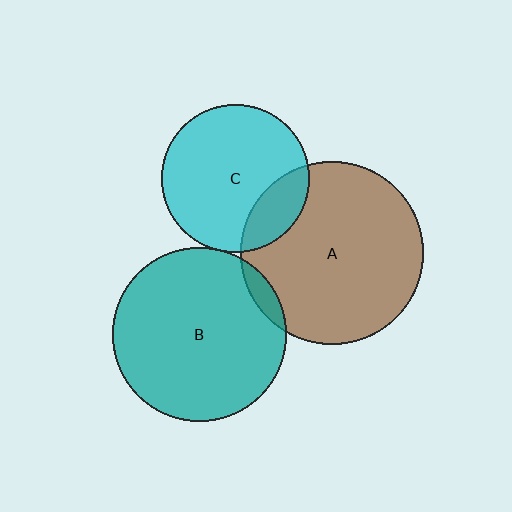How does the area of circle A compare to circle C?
Approximately 1.5 times.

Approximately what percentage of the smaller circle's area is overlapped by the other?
Approximately 20%.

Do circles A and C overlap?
Yes.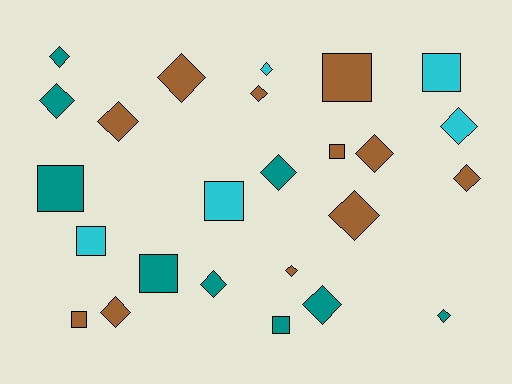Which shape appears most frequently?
Diamond, with 16 objects.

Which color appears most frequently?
Brown, with 11 objects.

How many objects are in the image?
There are 25 objects.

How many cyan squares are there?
There are 3 cyan squares.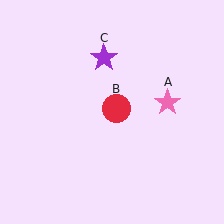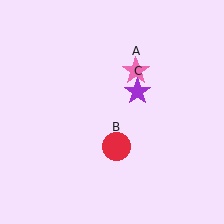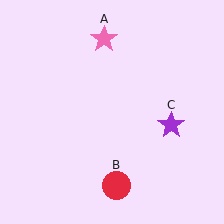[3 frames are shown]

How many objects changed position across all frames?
3 objects changed position: pink star (object A), red circle (object B), purple star (object C).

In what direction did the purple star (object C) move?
The purple star (object C) moved down and to the right.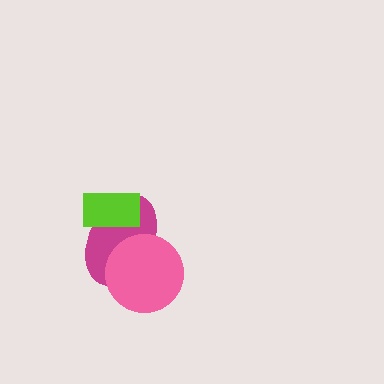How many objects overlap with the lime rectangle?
1 object overlaps with the lime rectangle.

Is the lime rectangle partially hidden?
No, no other shape covers it.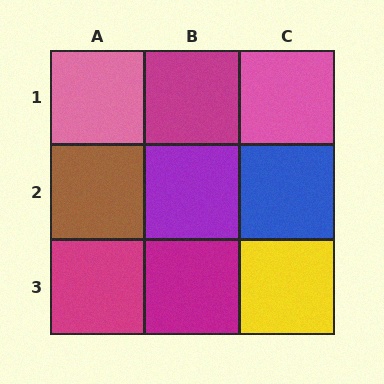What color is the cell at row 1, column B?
Magenta.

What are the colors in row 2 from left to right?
Brown, purple, blue.